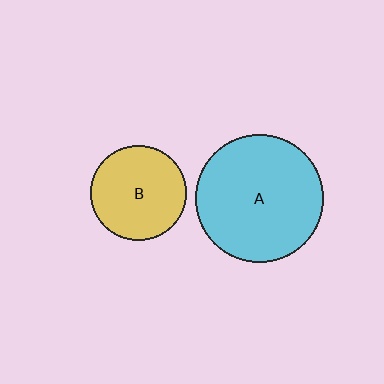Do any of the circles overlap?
No, none of the circles overlap.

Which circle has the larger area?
Circle A (cyan).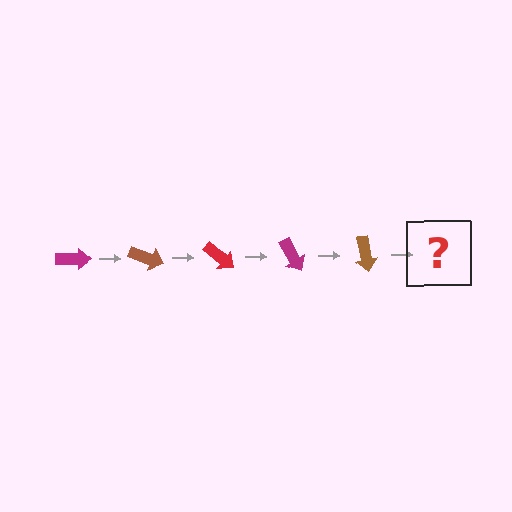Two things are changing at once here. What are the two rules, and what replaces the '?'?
The two rules are that it rotates 20 degrees each step and the color cycles through magenta, brown, and red. The '?' should be a red arrow, rotated 100 degrees from the start.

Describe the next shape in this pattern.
It should be a red arrow, rotated 100 degrees from the start.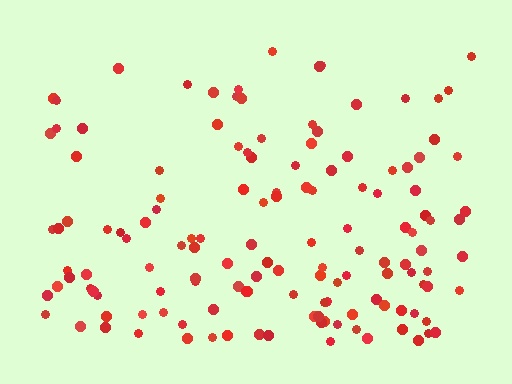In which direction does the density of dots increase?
From top to bottom, with the bottom side densest.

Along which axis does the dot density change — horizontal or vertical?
Vertical.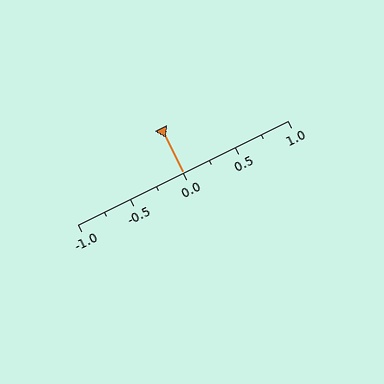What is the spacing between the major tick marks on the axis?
The major ticks are spaced 0.5 apart.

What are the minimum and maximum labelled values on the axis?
The axis runs from -1.0 to 1.0.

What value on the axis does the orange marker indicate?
The marker indicates approximately 0.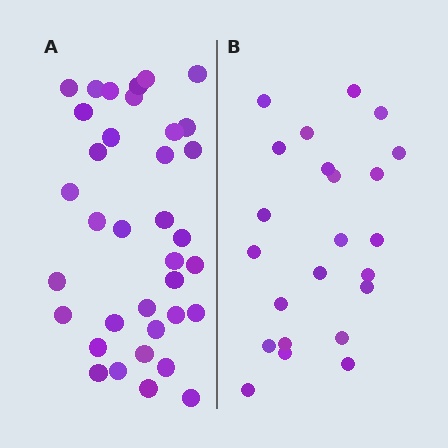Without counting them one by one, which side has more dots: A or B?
Region A (the left region) has more dots.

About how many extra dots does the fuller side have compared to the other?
Region A has approximately 15 more dots than region B.